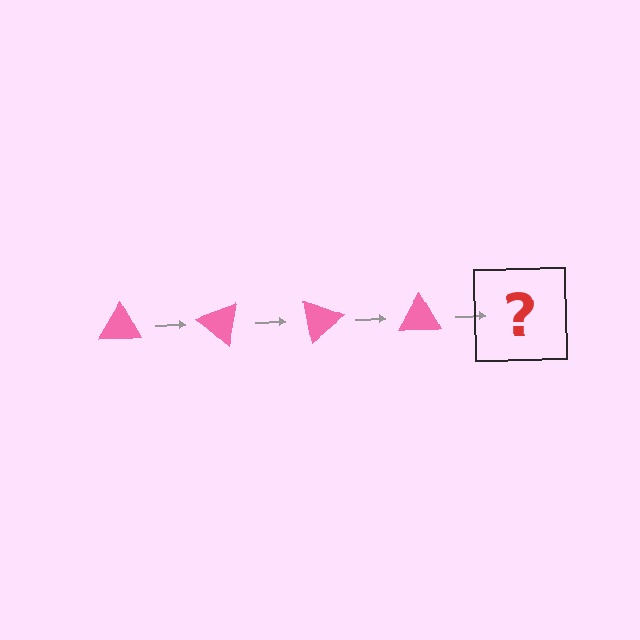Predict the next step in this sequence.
The next step is a pink triangle rotated 160 degrees.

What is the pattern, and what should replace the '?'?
The pattern is that the triangle rotates 40 degrees each step. The '?' should be a pink triangle rotated 160 degrees.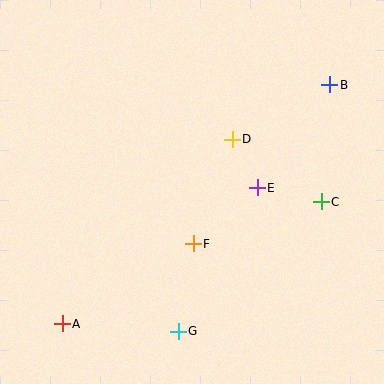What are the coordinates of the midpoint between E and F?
The midpoint between E and F is at (225, 216).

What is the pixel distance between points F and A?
The distance between F and A is 153 pixels.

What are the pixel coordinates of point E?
Point E is at (257, 187).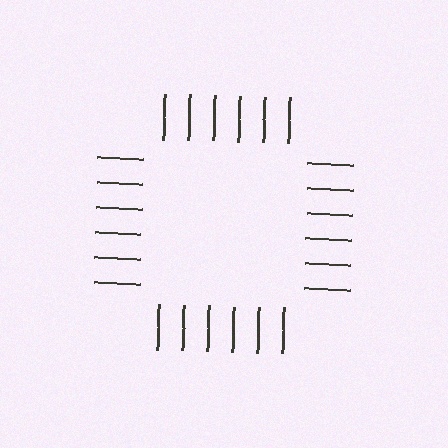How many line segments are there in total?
24 — 6 along each of the 4 edges.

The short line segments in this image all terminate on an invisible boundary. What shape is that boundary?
An illusory square — the line segments terminate on its edges but no continuous stroke is drawn.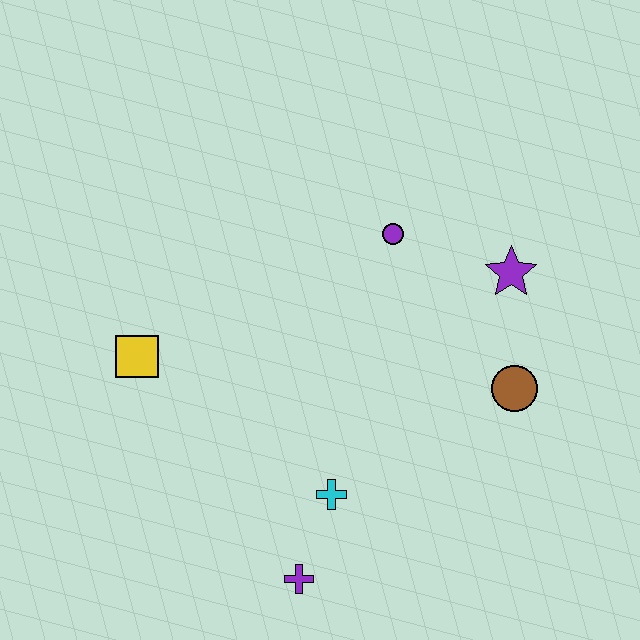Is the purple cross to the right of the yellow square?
Yes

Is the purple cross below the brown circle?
Yes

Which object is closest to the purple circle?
The purple star is closest to the purple circle.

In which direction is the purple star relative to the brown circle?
The purple star is above the brown circle.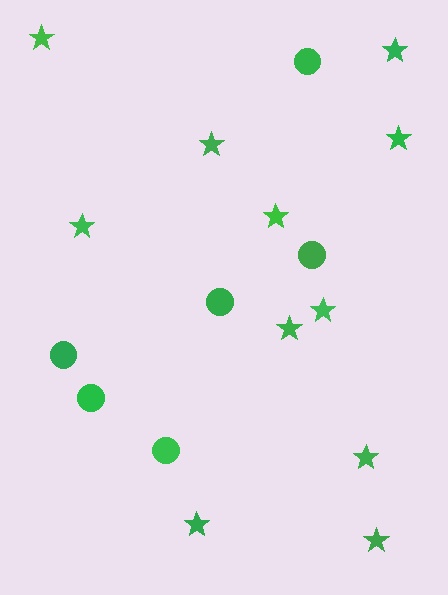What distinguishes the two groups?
There are 2 groups: one group of stars (11) and one group of circles (6).